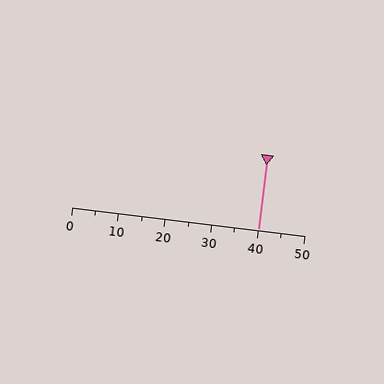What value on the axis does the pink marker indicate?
The marker indicates approximately 40.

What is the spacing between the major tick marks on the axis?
The major ticks are spaced 10 apart.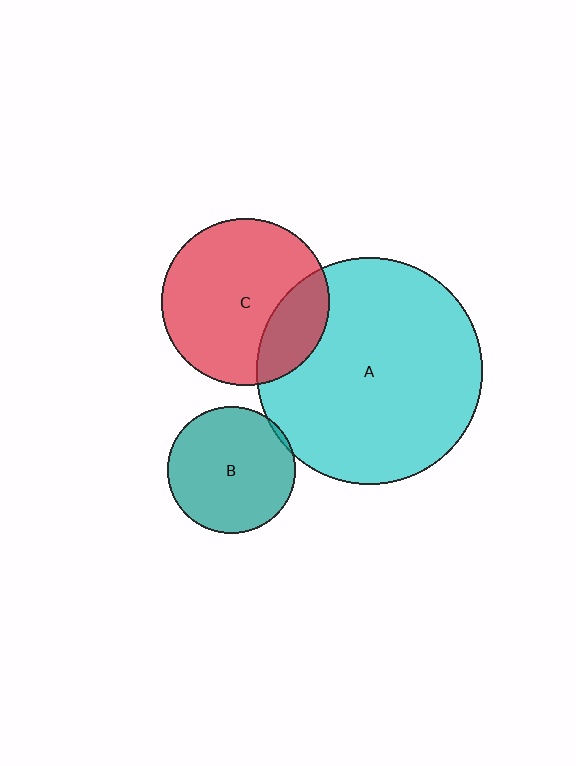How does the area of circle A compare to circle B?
Approximately 3.2 times.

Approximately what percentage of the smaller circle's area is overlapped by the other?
Approximately 25%.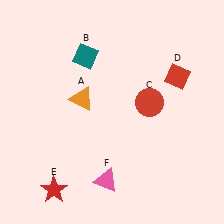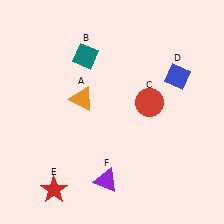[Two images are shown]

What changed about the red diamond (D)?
In Image 1, D is red. In Image 2, it changed to blue.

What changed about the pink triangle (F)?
In Image 1, F is pink. In Image 2, it changed to purple.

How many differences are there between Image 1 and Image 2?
There are 2 differences between the two images.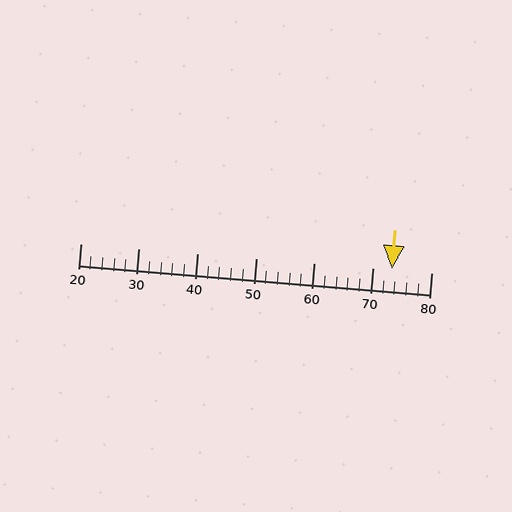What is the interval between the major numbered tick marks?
The major tick marks are spaced 10 units apart.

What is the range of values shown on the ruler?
The ruler shows values from 20 to 80.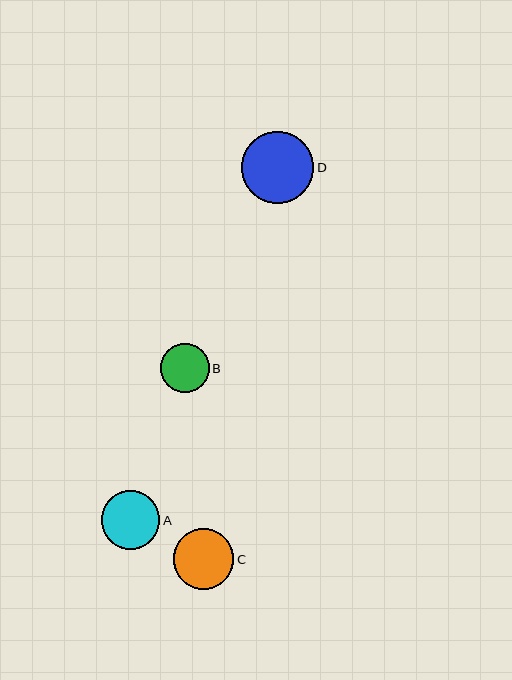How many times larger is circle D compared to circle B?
Circle D is approximately 1.5 times the size of circle B.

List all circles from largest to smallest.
From largest to smallest: D, C, A, B.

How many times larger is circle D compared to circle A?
Circle D is approximately 1.2 times the size of circle A.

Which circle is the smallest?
Circle B is the smallest with a size of approximately 49 pixels.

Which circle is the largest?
Circle D is the largest with a size of approximately 72 pixels.